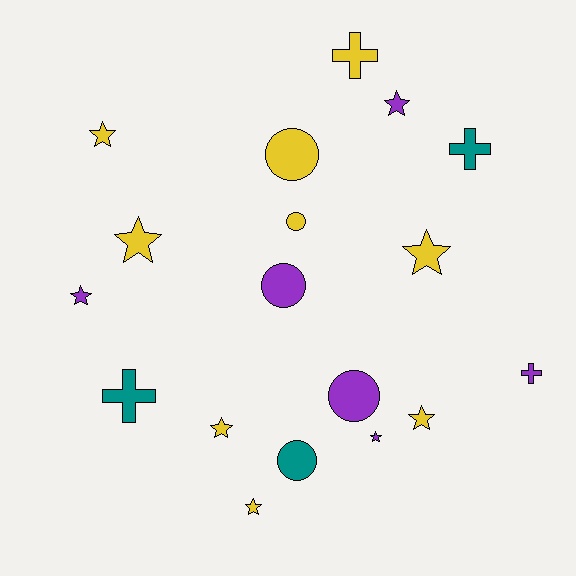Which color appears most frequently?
Yellow, with 9 objects.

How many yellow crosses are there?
There is 1 yellow cross.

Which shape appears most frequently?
Star, with 9 objects.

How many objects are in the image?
There are 18 objects.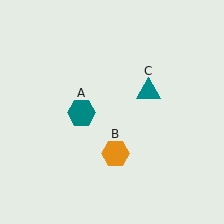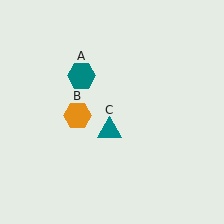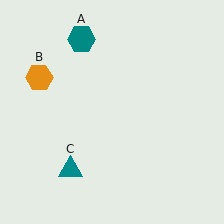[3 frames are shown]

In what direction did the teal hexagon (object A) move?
The teal hexagon (object A) moved up.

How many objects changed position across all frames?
3 objects changed position: teal hexagon (object A), orange hexagon (object B), teal triangle (object C).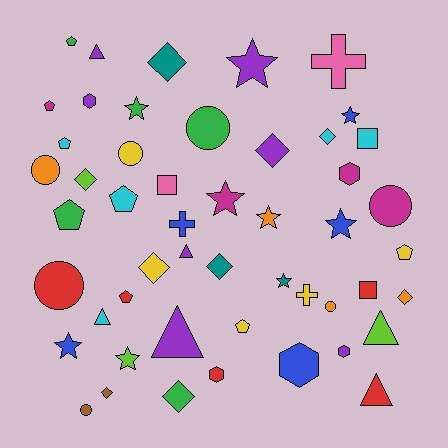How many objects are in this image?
There are 50 objects.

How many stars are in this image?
There are 9 stars.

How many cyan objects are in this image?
There are 5 cyan objects.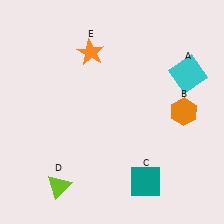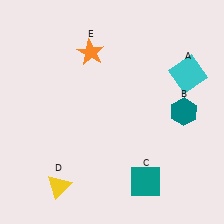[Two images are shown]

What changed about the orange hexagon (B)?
In Image 1, B is orange. In Image 2, it changed to teal.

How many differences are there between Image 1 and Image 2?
There are 2 differences between the two images.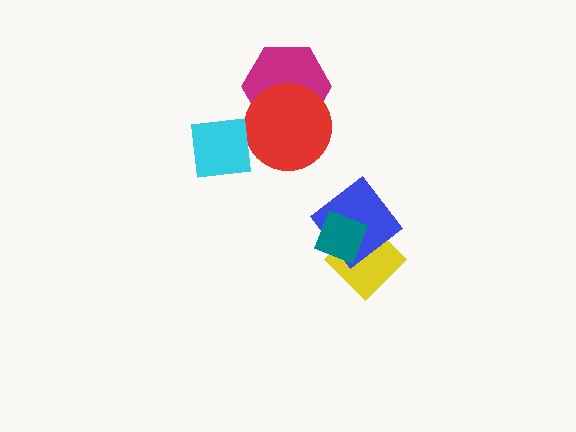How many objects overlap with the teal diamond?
2 objects overlap with the teal diamond.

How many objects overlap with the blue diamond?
2 objects overlap with the blue diamond.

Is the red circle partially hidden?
Yes, it is partially covered by another shape.